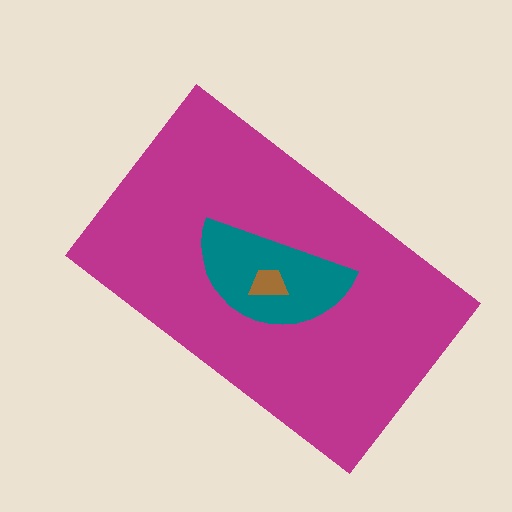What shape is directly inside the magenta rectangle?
The teal semicircle.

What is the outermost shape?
The magenta rectangle.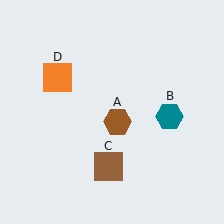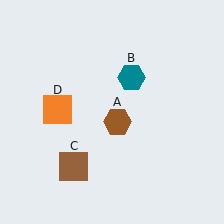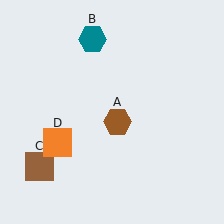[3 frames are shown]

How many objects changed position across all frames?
3 objects changed position: teal hexagon (object B), brown square (object C), orange square (object D).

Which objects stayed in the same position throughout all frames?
Brown hexagon (object A) remained stationary.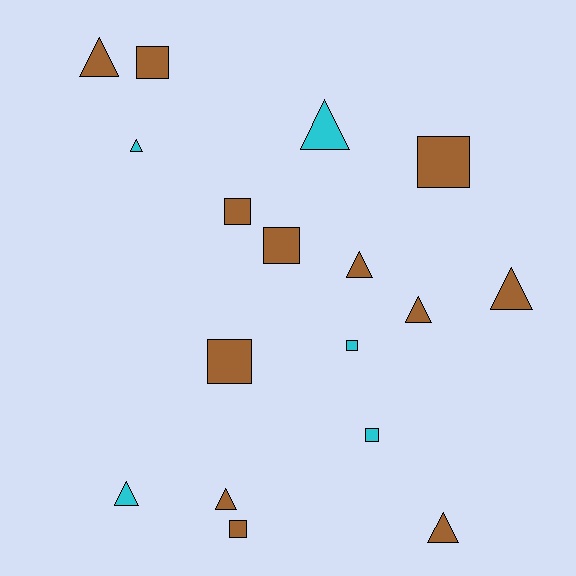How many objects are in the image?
There are 17 objects.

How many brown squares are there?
There are 6 brown squares.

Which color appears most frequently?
Brown, with 12 objects.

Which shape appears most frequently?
Triangle, with 9 objects.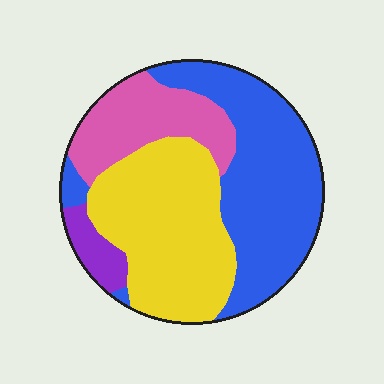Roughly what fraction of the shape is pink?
Pink covers 19% of the shape.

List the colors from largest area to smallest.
From largest to smallest: blue, yellow, pink, purple.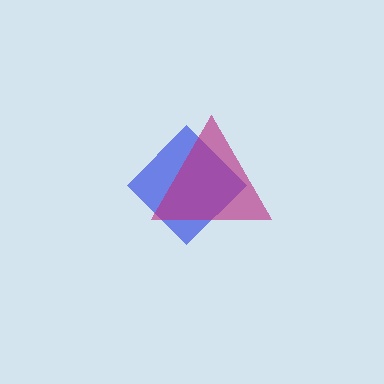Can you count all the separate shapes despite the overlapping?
Yes, there are 2 separate shapes.